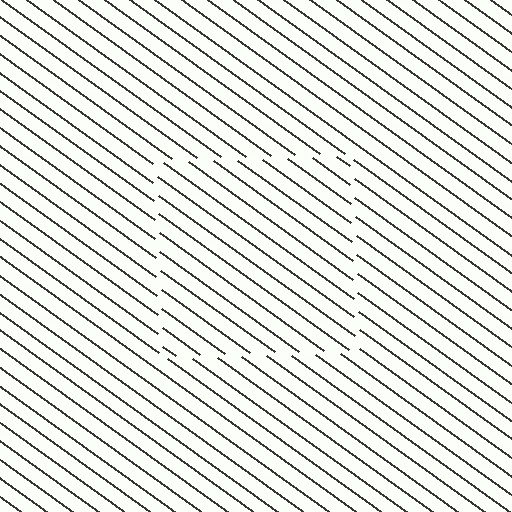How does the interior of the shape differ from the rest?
The interior of the shape contains the same grating, shifted by half a period — the contour is defined by the phase discontinuity where line-ends from the inner and outer gratings abut.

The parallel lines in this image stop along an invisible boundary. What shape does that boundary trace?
An illusory square. The interior of the shape contains the same grating, shifted by half a period — the contour is defined by the phase discontinuity where line-ends from the inner and outer gratings abut.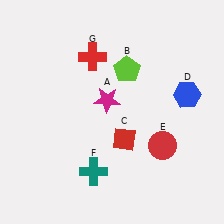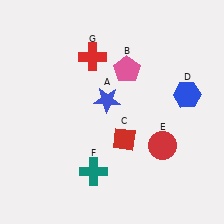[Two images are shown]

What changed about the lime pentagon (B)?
In Image 1, B is lime. In Image 2, it changed to pink.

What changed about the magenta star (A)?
In Image 1, A is magenta. In Image 2, it changed to blue.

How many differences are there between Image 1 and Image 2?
There are 2 differences between the two images.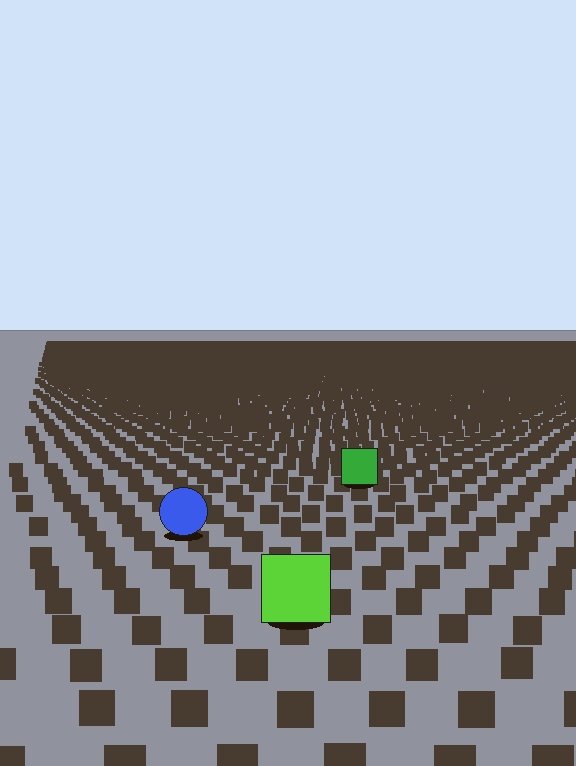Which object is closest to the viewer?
The lime square is closest. The texture marks near it are larger and more spread out.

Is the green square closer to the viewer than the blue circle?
No. The blue circle is closer — you can tell from the texture gradient: the ground texture is coarser near it.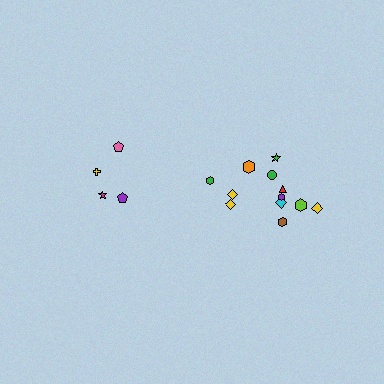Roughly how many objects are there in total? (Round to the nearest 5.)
Roughly 15 objects in total.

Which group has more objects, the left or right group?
The right group.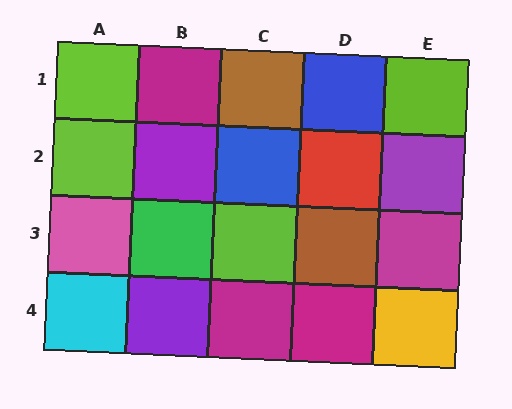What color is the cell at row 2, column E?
Purple.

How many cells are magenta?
4 cells are magenta.